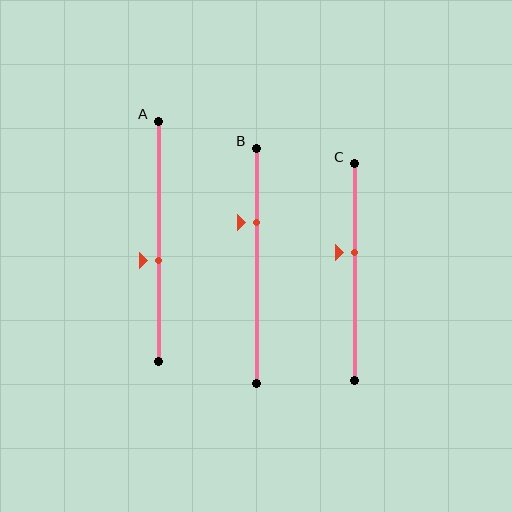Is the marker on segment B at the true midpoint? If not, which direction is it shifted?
No, the marker on segment B is shifted upward by about 18% of the segment length.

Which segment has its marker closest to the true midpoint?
Segment A has its marker closest to the true midpoint.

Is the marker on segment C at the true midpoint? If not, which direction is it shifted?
No, the marker on segment C is shifted upward by about 9% of the segment length.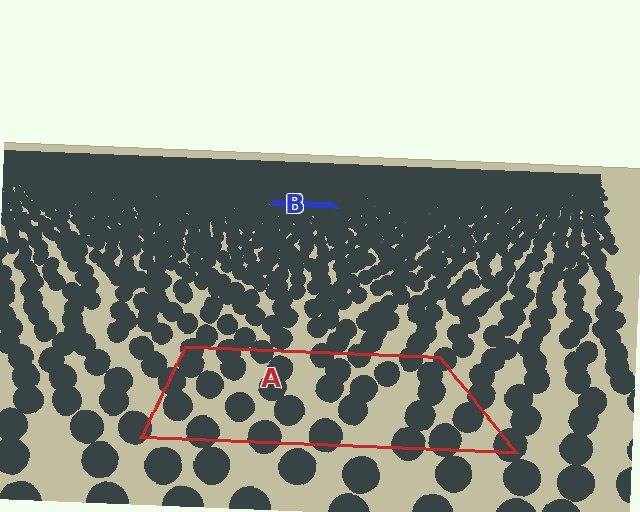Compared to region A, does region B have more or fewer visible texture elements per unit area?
Region B has more texture elements per unit area — they are packed more densely because it is farther away.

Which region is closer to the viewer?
Region A is closer. The texture elements there are larger and more spread out.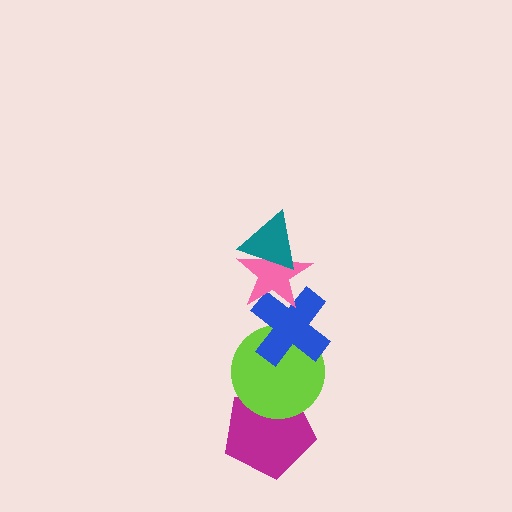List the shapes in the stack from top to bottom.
From top to bottom: the teal triangle, the pink star, the blue cross, the lime circle, the magenta pentagon.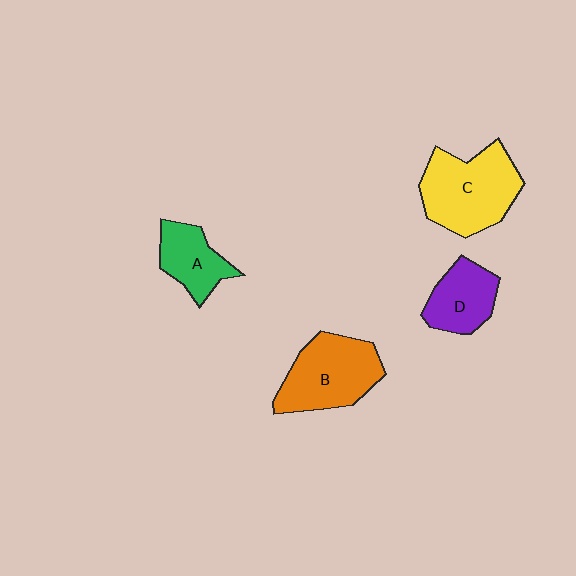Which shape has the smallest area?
Shape A (green).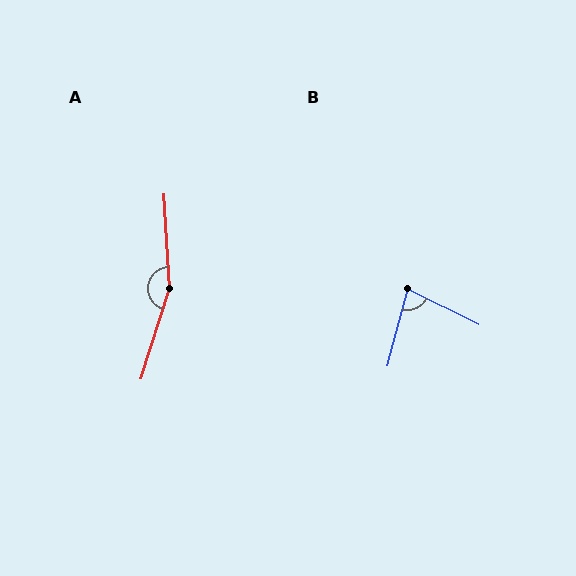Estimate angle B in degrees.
Approximately 78 degrees.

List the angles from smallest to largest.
B (78°), A (159°).